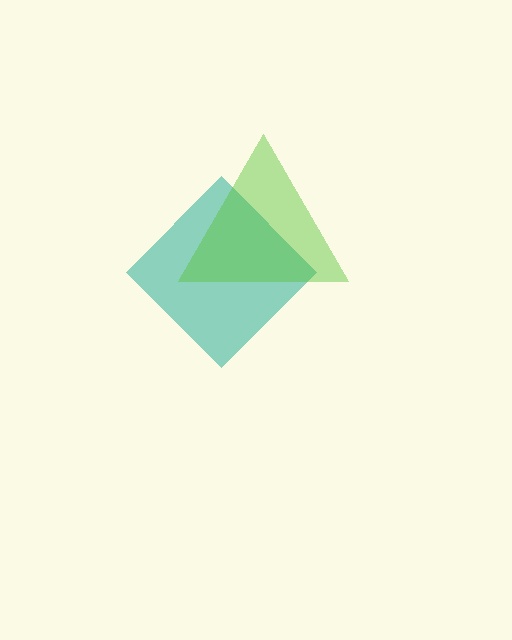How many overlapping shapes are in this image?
There are 2 overlapping shapes in the image.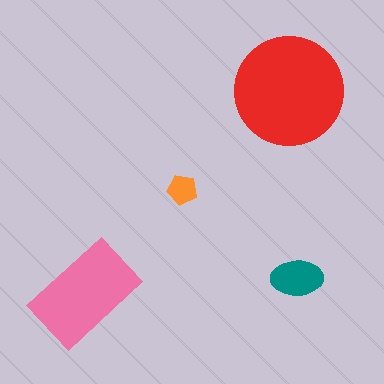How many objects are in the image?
There are 4 objects in the image.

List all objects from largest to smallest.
The red circle, the pink rectangle, the teal ellipse, the orange pentagon.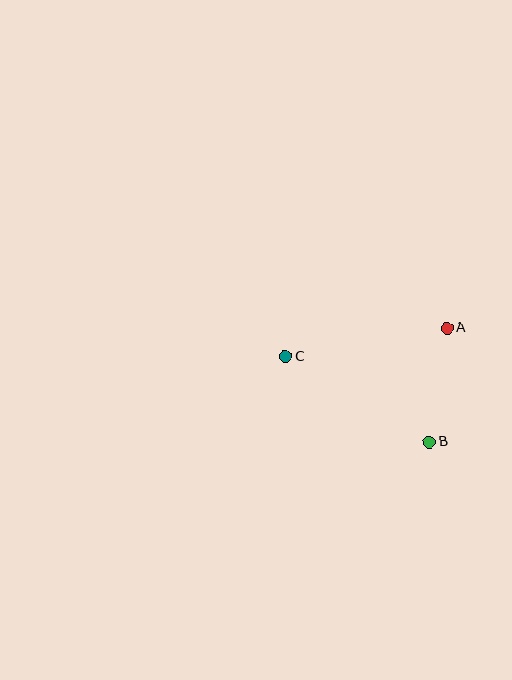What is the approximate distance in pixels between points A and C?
The distance between A and C is approximately 164 pixels.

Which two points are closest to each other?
Points A and B are closest to each other.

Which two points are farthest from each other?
Points B and C are farthest from each other.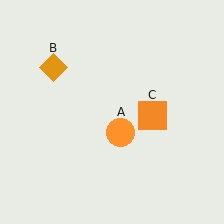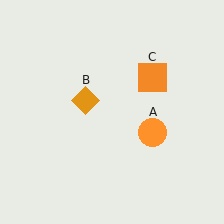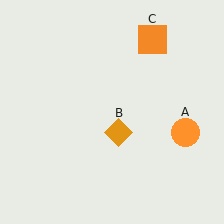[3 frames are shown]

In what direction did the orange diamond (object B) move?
The orange diamond (object B) moved down and to the right.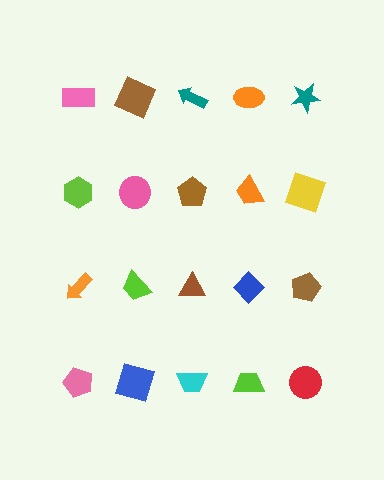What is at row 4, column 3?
A cyan trapezoid.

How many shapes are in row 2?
5 shapes.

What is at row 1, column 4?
An orange ellipse.